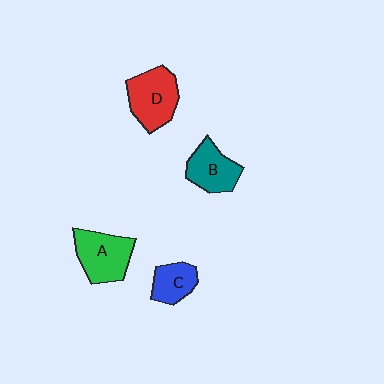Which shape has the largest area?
Shape D (red).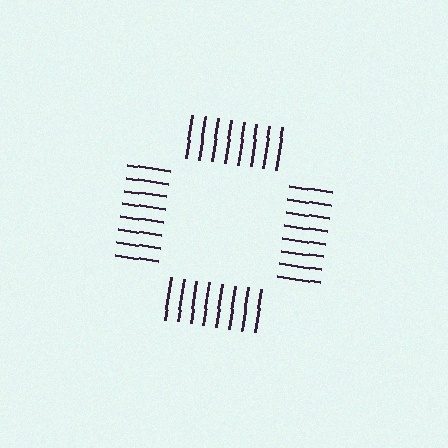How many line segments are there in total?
32 — 8 along each of the 4 edges.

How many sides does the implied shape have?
4 sides — the line-ends trace a square.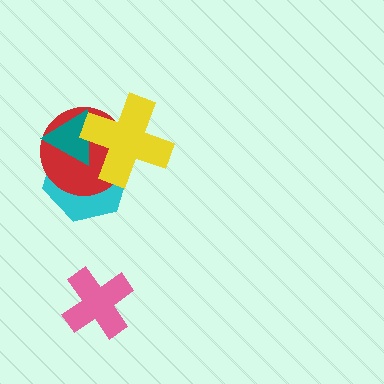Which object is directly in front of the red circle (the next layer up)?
The teal triangle is directly in front of the red circle.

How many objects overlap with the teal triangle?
3 objects overlap with the teal triangle.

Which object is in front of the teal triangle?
The yellow cross is in front of the teal triangle.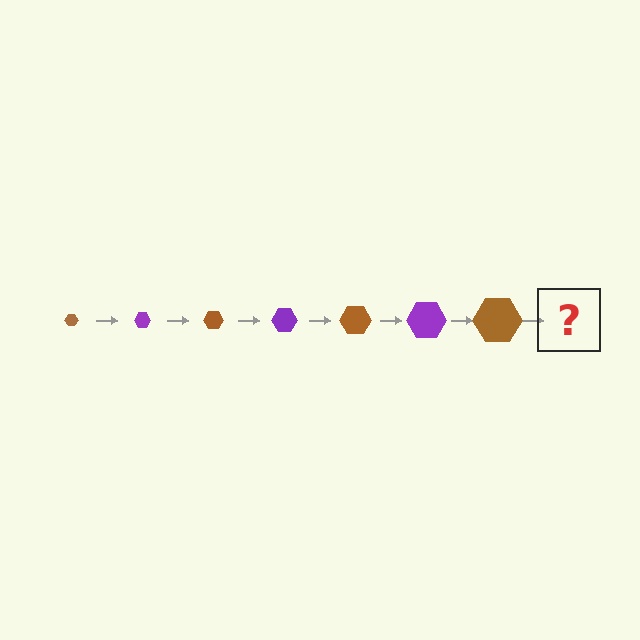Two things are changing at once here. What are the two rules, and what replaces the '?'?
The two rules are that the hexagon grows larger each step and the color cycles through brown and purple. The '?' should be a purple hexagon, larger than the previous one.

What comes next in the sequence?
The next element should be a purple hexagon, larger than the previous one.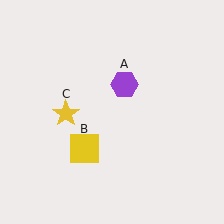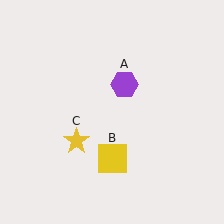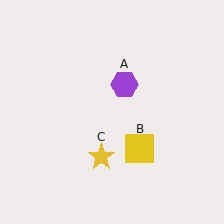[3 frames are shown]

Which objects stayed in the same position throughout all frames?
Purple hexagon (object A) remained stationary.